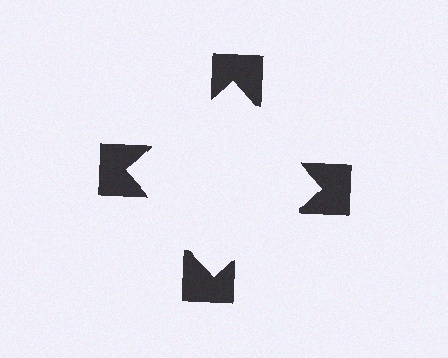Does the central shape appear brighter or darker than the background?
It typically appears slightly brighter than the background, even though no actual brightness change is drawn.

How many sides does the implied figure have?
4 sides.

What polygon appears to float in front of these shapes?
An illusory square — its edges are inferred from the aligned wedge cuts in the notched squares, not physically drawn.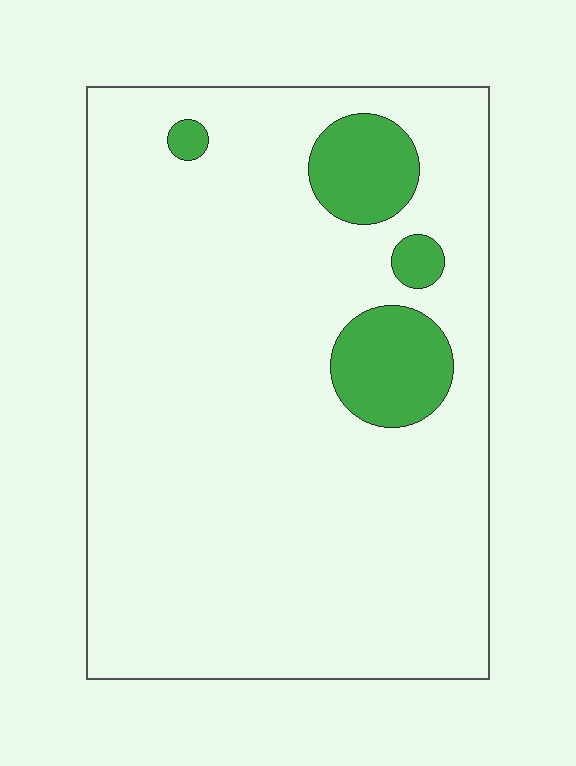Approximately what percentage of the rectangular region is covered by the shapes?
Approximately 10%.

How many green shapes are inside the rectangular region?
4.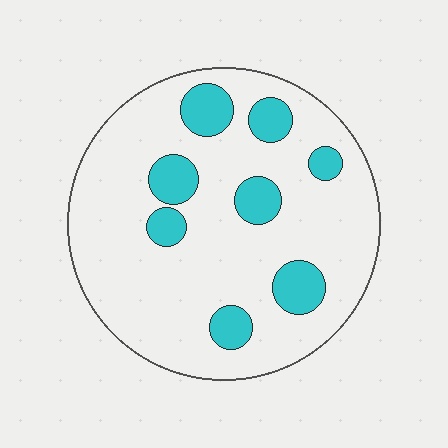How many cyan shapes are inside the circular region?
8.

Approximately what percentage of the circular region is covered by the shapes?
Approximately 20%.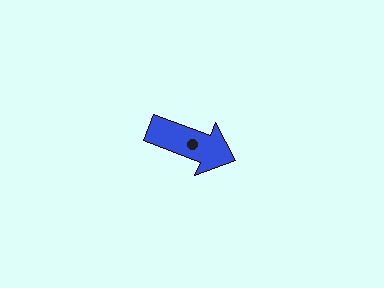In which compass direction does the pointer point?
East.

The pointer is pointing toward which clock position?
Roughly 4 o'clock.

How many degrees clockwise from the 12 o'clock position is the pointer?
Approximately 111 degrees.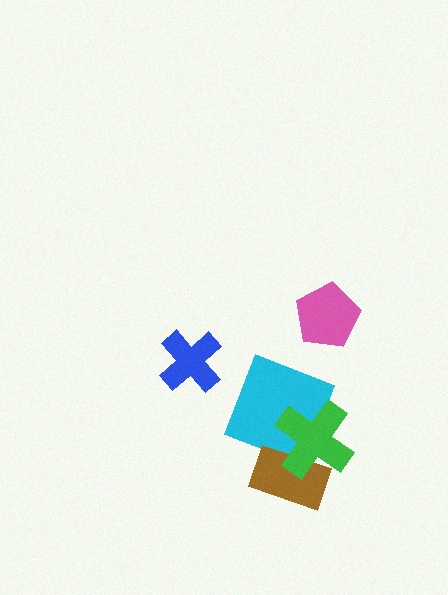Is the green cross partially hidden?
No, no other shape covers it.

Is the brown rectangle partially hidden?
Yes, it is partially covered by another shape.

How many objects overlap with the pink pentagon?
0 objects overlap with the pink pentagon.